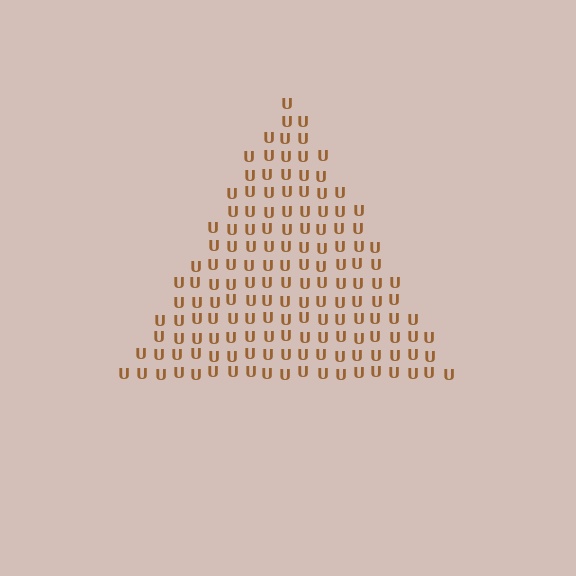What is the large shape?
The large shape is a triangle.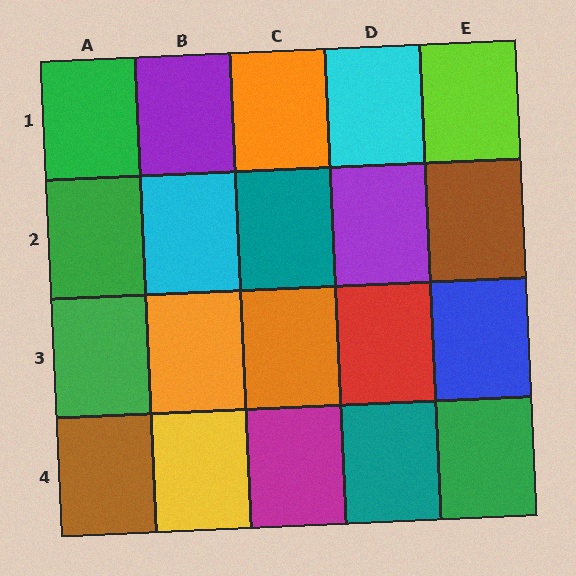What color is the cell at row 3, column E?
Blue.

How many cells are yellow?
1 cell is yellow.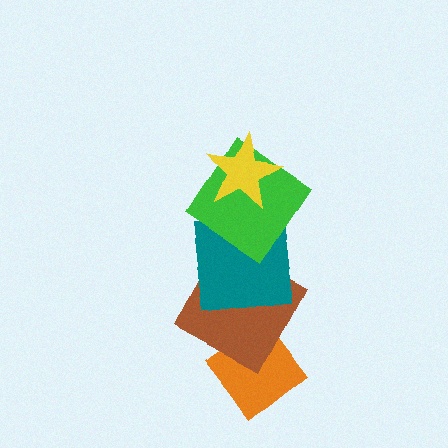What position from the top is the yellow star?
The yellow star is 1st from the top.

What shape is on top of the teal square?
The green diamond is on top of the teal square.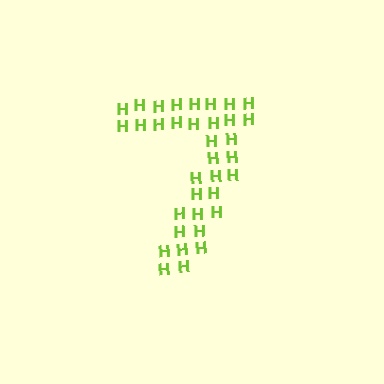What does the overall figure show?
The overall figure shows the digit 7.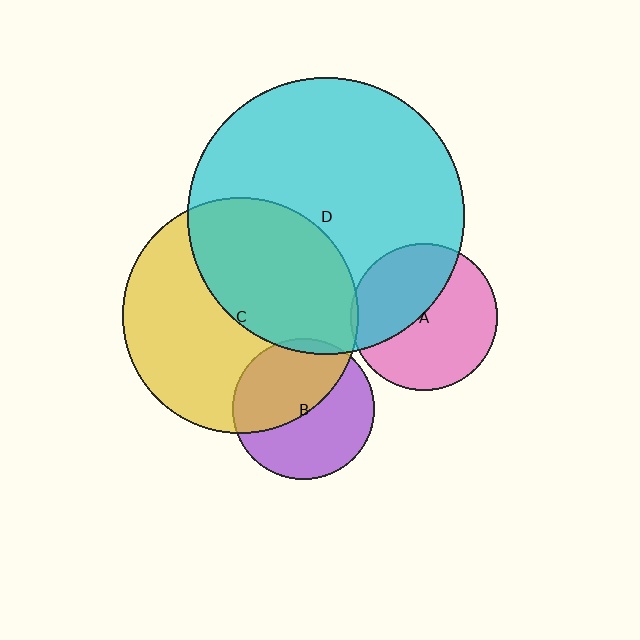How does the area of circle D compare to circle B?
Approximately 3.8 times.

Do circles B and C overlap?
Yes.